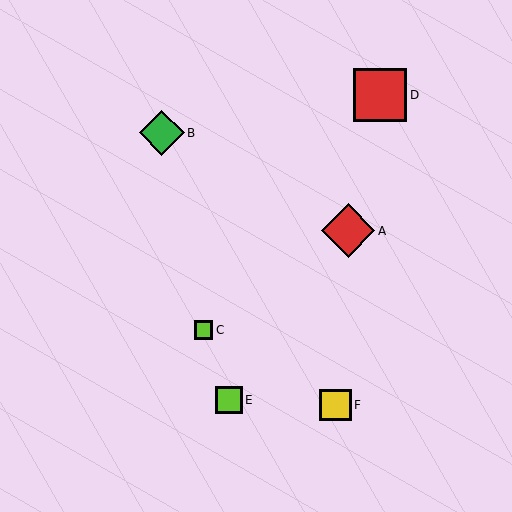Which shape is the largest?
The red diamond (labeled A) is the largest.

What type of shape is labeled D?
Shape D is a red square.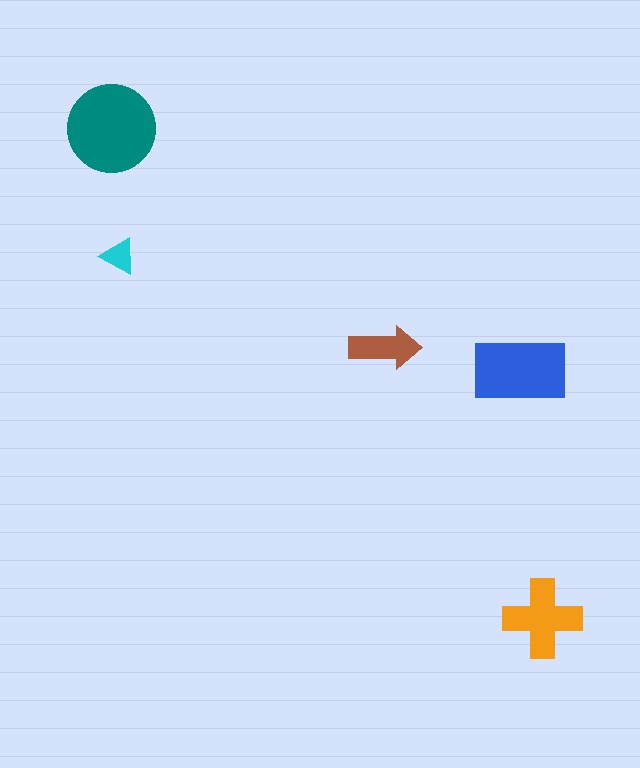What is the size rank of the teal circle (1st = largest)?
1st.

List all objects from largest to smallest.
The teal circle, the blue rectangle, the orange cross, the brown arrow, the cyan triangle.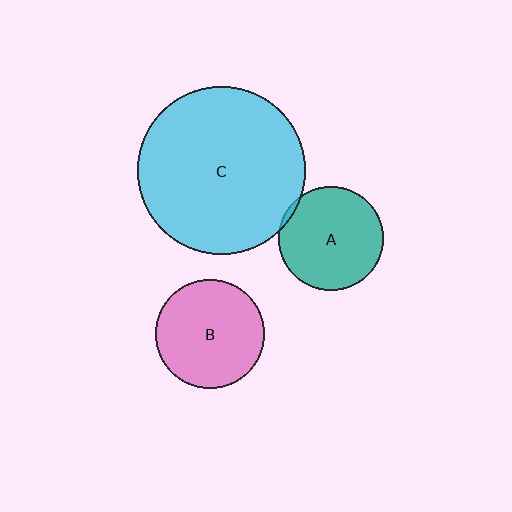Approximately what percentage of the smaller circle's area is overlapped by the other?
Approximately 5%.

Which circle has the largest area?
Circle C (cyan).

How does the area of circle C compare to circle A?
Approximately 2.6 times.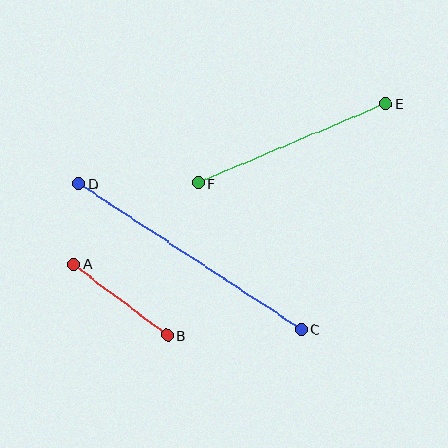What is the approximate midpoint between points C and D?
The midpoint is at approximately (190, 257) pixels.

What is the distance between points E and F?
The distance is approximately 204 pixels.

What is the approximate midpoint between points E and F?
The midpoint is at approximately (292, 144) pixels.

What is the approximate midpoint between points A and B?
The midpoint is at approximately (120, 300) pixels.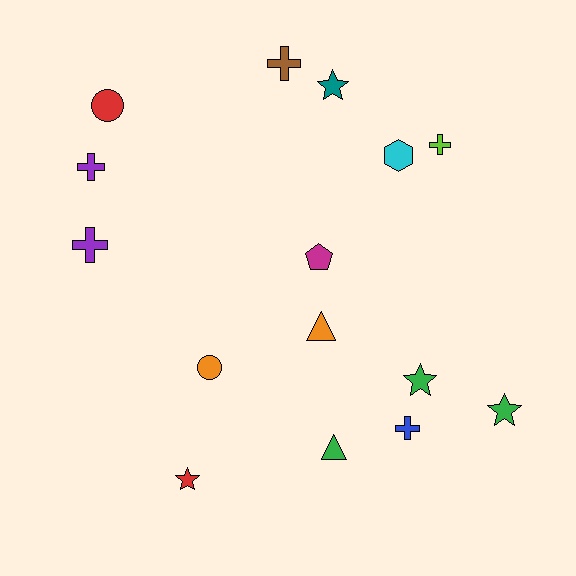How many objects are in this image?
There are 15 objects.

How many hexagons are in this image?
There is 1 hexagon.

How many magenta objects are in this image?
There is 1 magenta object.